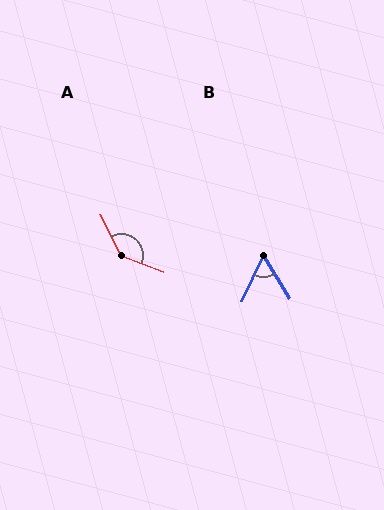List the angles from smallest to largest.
B (55°), A (138°).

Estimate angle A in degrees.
Approximately 138 degrees.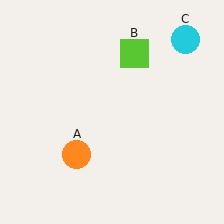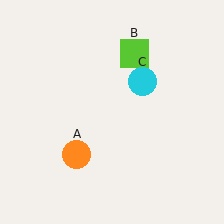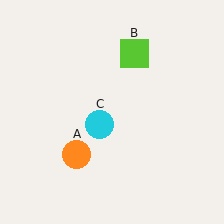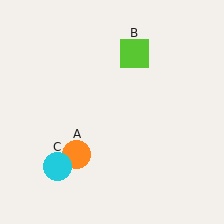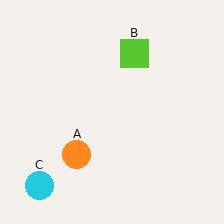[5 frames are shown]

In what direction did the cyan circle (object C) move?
The cyan circle (object C) moved down and to the left.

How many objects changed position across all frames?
1 object changed position: cyan circle (object C).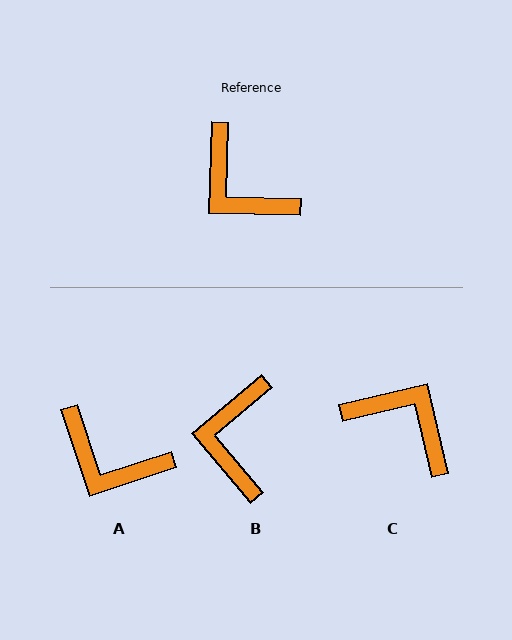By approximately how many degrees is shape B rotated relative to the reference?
Approximately 48 degrees clockwise.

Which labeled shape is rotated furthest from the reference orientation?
C, about 166 degrees away.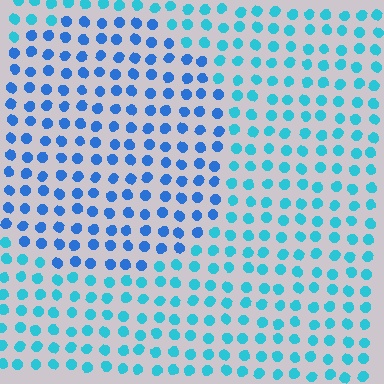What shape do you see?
I see a circle.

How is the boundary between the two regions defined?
The boundary is defined purely by a slight shift in hue (about 29 degrees). Spacing, size, and orientation are identical on both sides.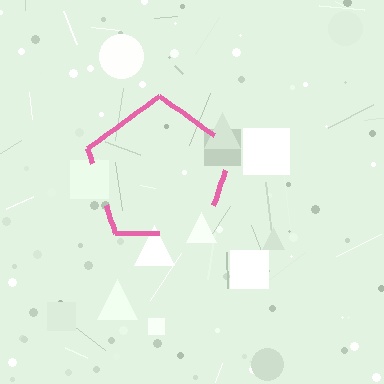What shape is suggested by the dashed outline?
The dashed outline suggests a pentagon.